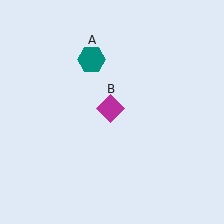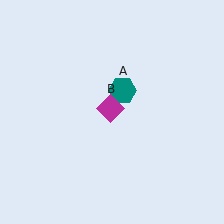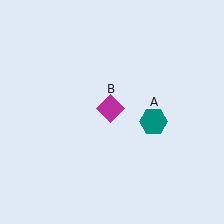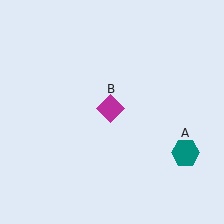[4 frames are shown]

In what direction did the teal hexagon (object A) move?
The teal hexagon (object A) moved down and to the right.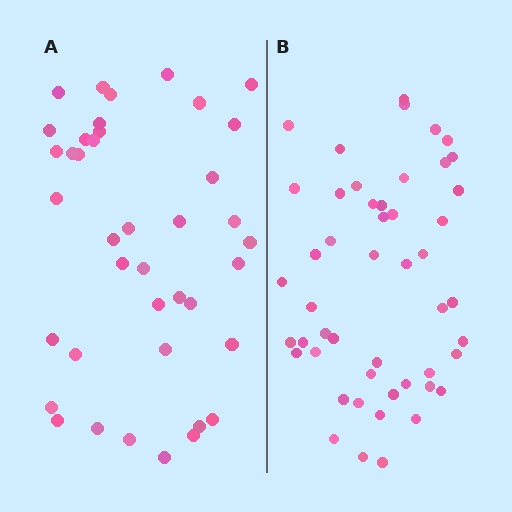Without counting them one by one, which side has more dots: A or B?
Region B (the right region) has more dots.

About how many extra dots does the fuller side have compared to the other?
Region B has roughly 8 or so more dots than region A.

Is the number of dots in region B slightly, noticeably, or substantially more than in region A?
Region B has only slightly more — the two regions are fairly close. The ratio is roughly 1.2 to 1.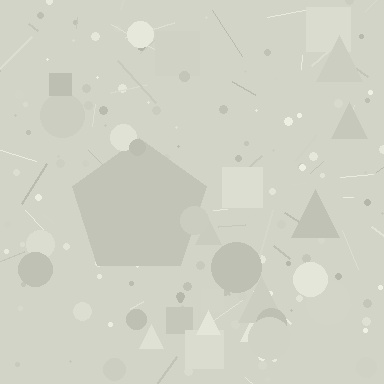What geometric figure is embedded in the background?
A pentagon is embedded in the background.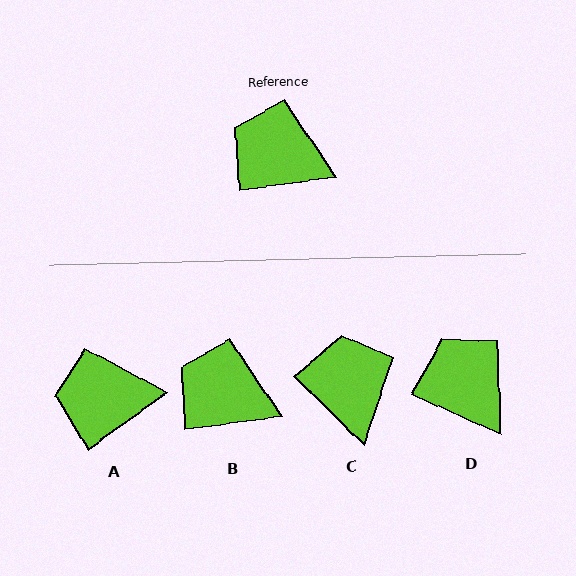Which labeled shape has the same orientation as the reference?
B.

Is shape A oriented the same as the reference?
No, it is off by about 28 degrees.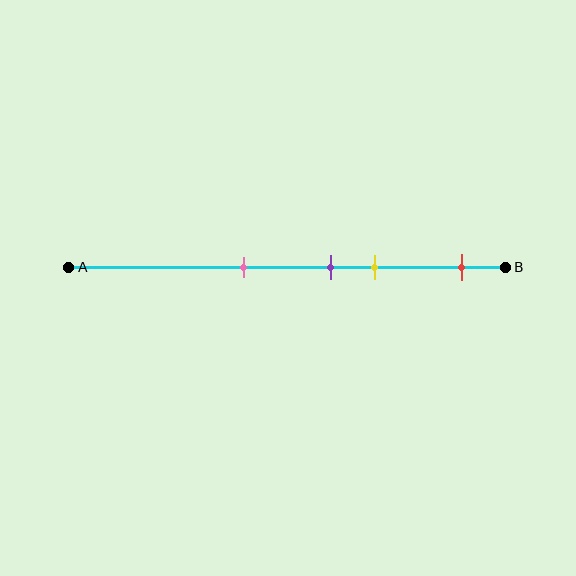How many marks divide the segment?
There are 4 marks dividing the segment.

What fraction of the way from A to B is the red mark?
The red mark is approximately 90% (0.9) of the way from A to B.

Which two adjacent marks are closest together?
The purple and yellow marks are the closest adjacent pair.